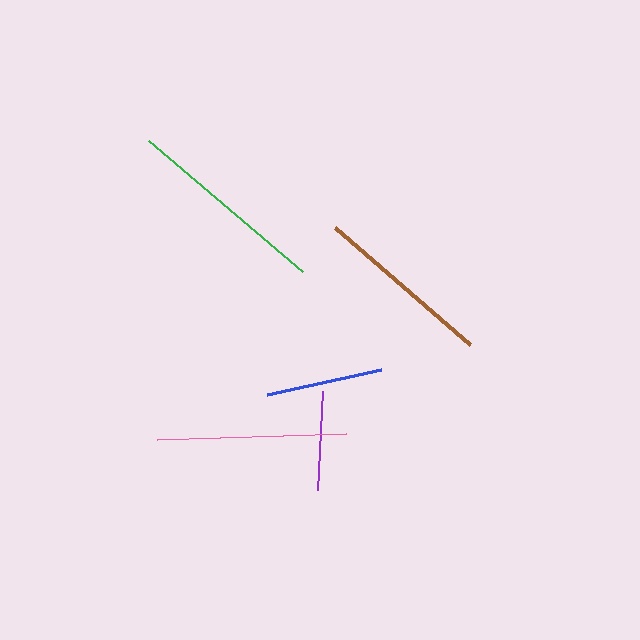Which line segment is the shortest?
The purple line is the shortest at approximately 99 pixels.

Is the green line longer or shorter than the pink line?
The green line is longer than the pink line.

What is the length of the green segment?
The green segment is approximately 202 pixels long.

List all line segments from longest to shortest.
From longest to shortest: green, pink, brown, blue, purple.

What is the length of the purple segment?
The purple segment is approximately 99 pixels long.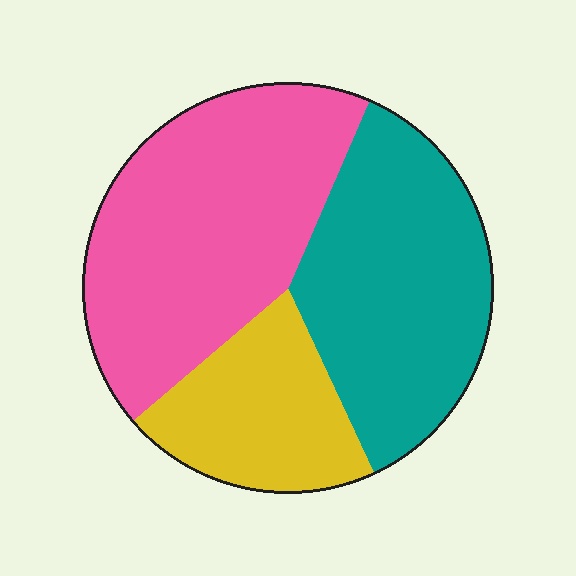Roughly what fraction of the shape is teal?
Teal covers about 35% of the shape.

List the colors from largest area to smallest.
From largest to smallest: pink, teal, yellow.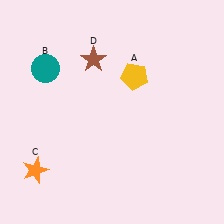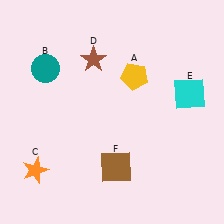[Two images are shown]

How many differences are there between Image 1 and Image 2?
There are 2 differences between the two images.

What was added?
A cyan square (E), a brown square (F) were added in Image 2.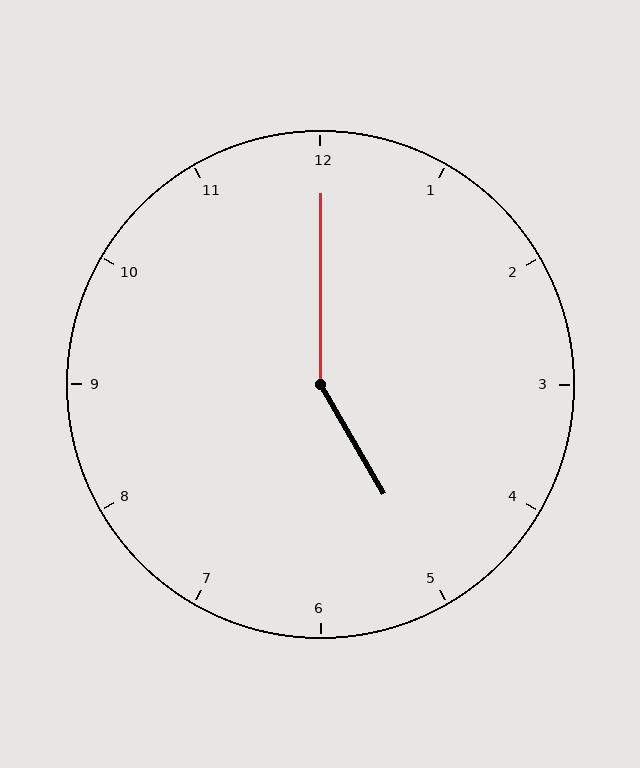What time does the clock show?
5:00.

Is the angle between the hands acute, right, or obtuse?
It is obtuse.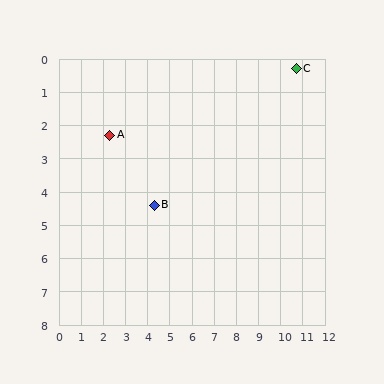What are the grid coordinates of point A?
Point A is at approximately (2.3, 2.3).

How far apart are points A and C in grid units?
Points A and C are about 8.6 grid units apart.